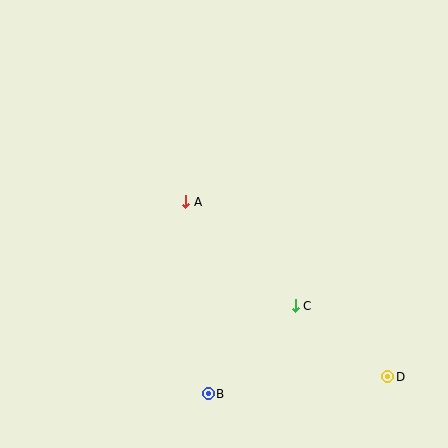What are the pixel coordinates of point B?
Point B is at (208, 394).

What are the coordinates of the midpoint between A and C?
The midpoint between A and C is at (240, 254).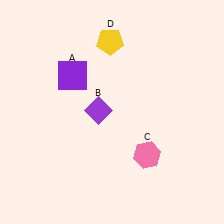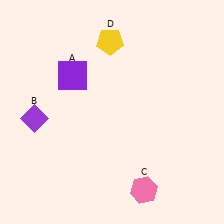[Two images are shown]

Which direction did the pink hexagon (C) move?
The pink hexagon (C) moved down.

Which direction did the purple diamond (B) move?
The purple diamond (B) moved left.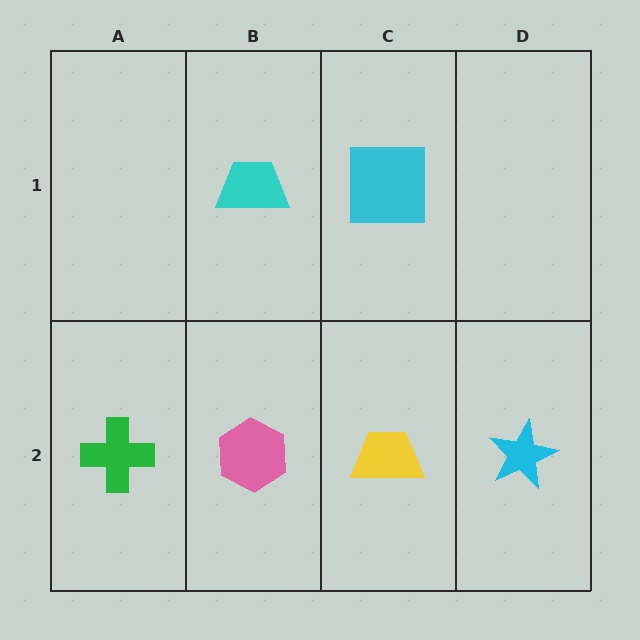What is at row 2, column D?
A cyan star.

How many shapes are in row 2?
4 shapes.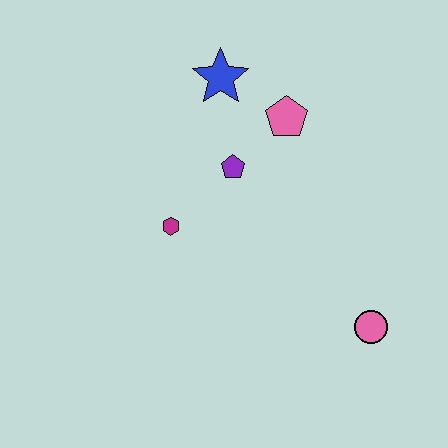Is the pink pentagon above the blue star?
No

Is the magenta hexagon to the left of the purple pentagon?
Yes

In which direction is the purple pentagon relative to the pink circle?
The purple pentagon is above the pink circle.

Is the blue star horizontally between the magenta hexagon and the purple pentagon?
Yes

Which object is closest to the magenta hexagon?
The purple pentagon is closest to the magenta hexagon.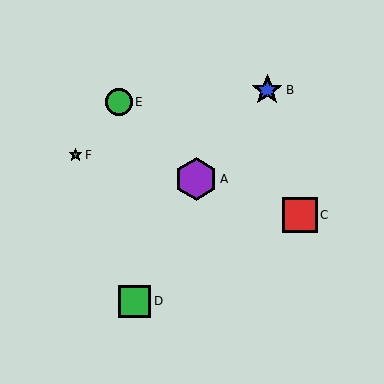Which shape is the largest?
The purple hexagon (labeled A) is the largest.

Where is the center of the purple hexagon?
The center of the purple hexagon is at (196, 179).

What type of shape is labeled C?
Shape C is a red square.